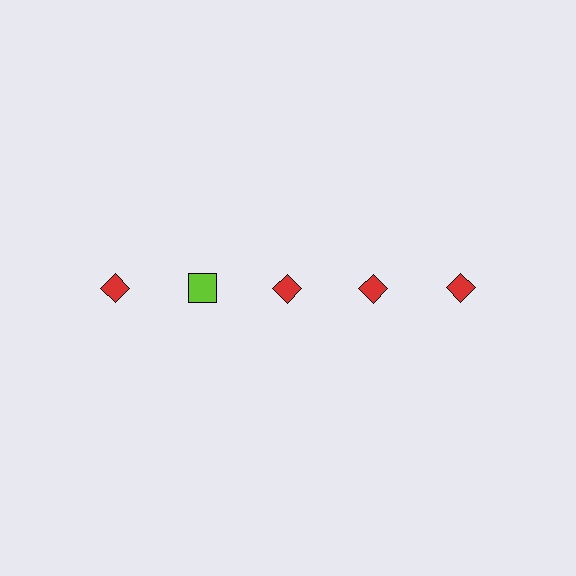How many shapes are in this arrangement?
There are 5 shapes arranged in a grid pattern.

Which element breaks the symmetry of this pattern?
The lime square in the top row, second from left column breaks the symmetry. All other shapes are red diamonds.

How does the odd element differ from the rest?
It differs in both color (lime instead of red) and shape (square instead of diamond).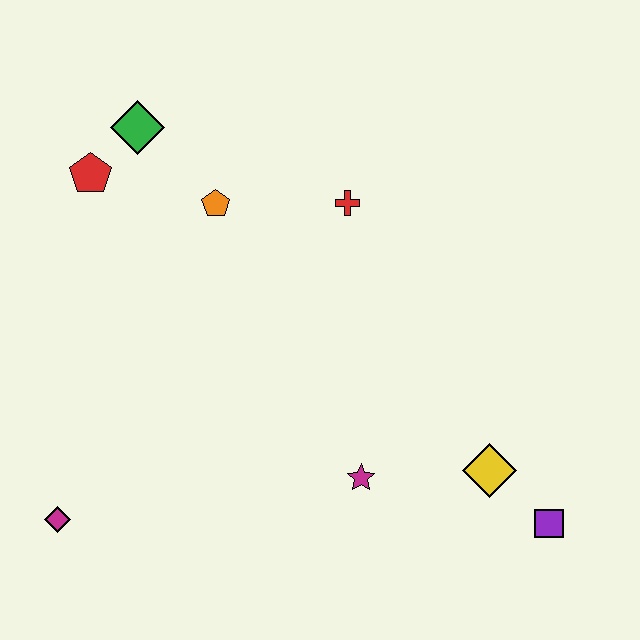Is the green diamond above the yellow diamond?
Yes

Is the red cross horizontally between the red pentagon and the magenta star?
Yes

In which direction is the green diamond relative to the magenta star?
The green diamond is above the magenta star.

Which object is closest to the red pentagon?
The green diamond is closest to the red pentagon.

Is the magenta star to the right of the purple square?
No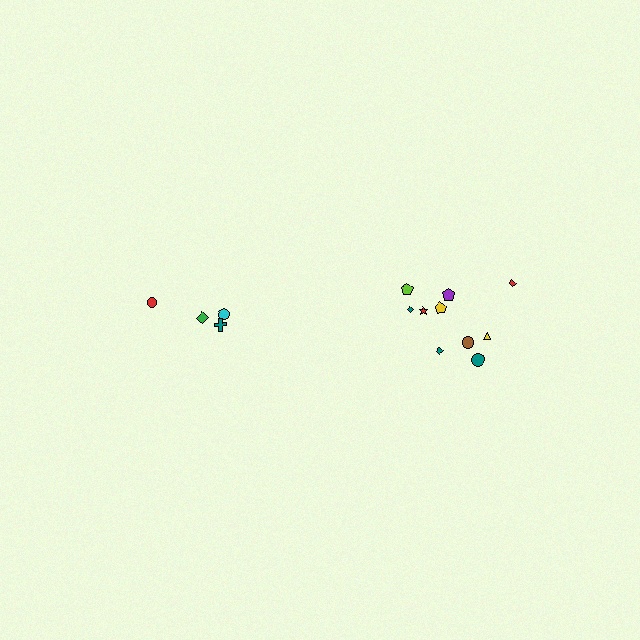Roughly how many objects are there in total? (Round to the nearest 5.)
Roughly 15 objects in total.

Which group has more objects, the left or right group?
The right group.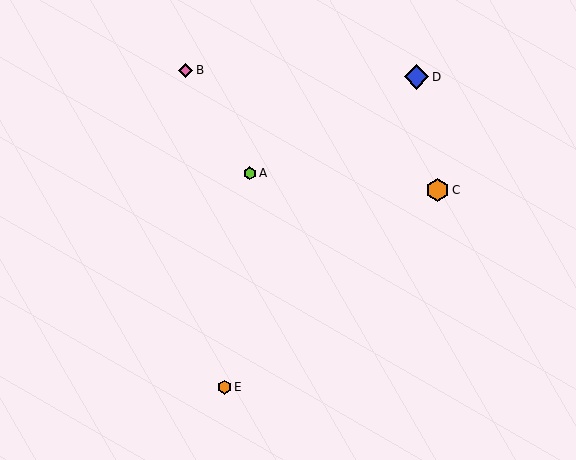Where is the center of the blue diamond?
The center of the blue diamond is at (416, 77).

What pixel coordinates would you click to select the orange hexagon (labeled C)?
Click at (438, 190) to select the orange hexagon C.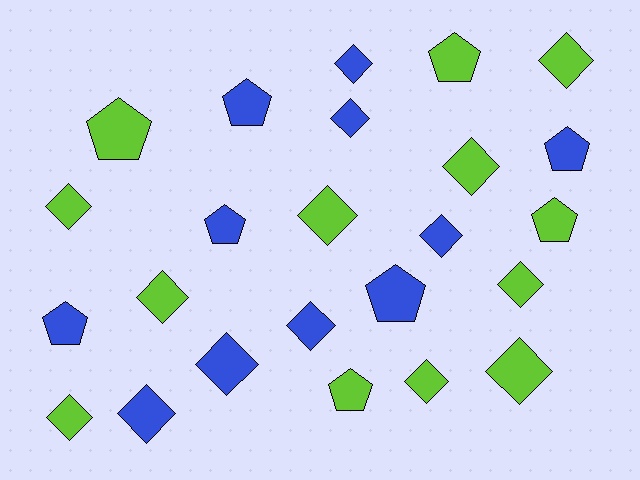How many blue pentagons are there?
There are 5 blue pentagons.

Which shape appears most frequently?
Diamond, with 15 objects.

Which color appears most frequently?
Lime, with 13 objects.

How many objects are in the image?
There are 24 objects.